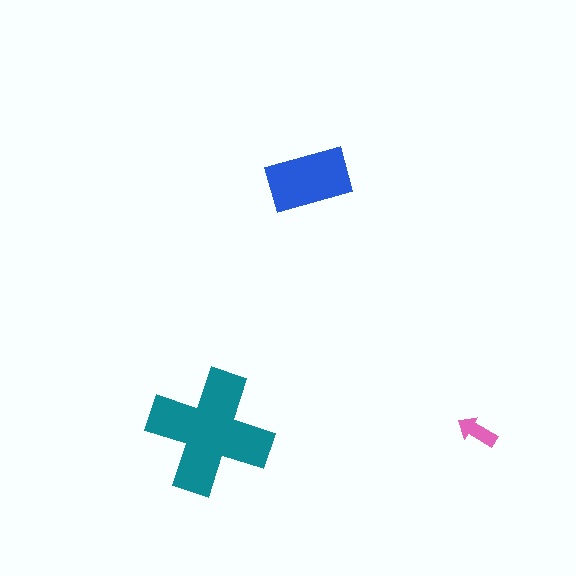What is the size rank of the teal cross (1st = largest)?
1st.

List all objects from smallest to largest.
The pink arrow, the blue rectangle, the teal cross.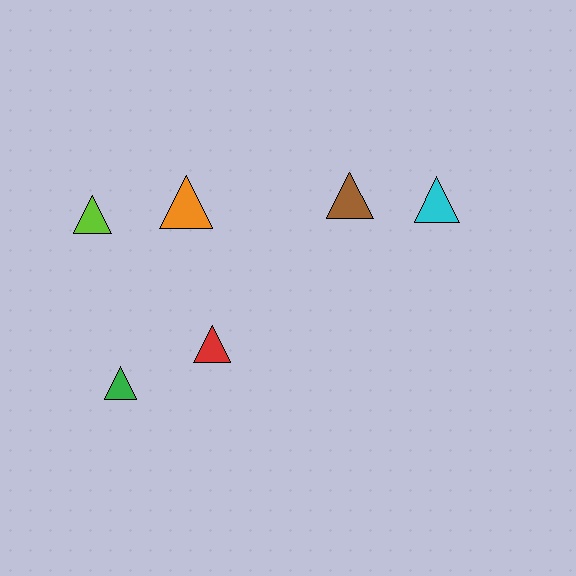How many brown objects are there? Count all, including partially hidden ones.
There is 1 brown object.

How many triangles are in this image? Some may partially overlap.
There are 6 triangles.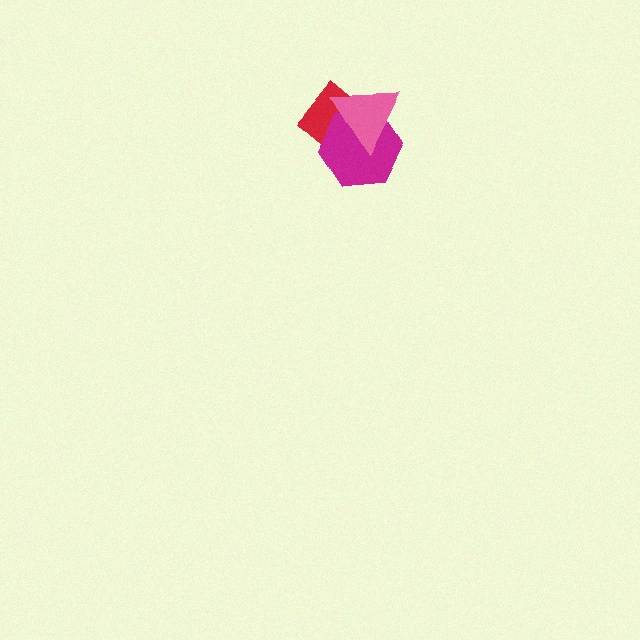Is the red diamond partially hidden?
Yes, it is partially covered by another shape.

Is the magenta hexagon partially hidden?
Yes, it is partially covered by another shape.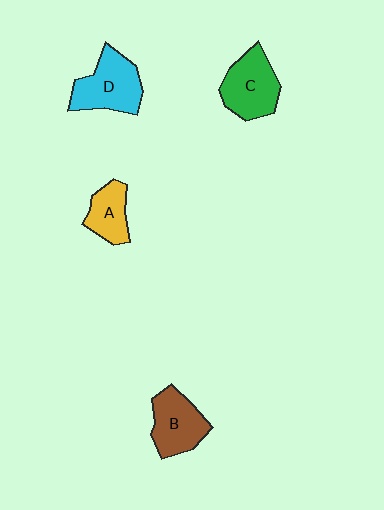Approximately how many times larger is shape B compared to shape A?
Approximately 1.4 times.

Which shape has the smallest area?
Shape A (yellow).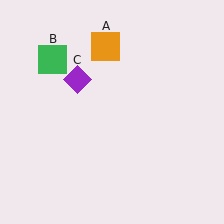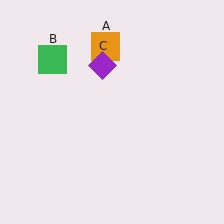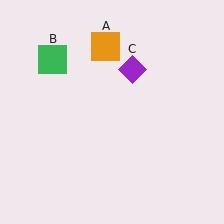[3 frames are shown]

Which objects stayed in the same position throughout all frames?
Orange square (object A) and green square (object B) remained stationary.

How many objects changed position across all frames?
1 object changed position: purple diamond (object C).